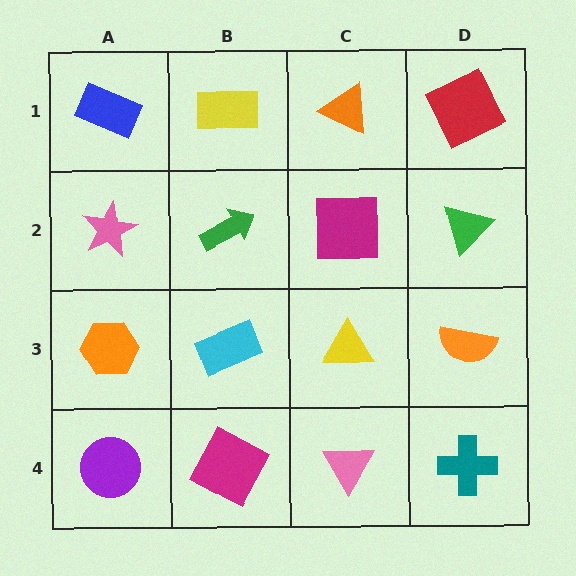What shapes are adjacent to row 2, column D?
A red square (row 1, column D), an orange semicircle (row 3, column D), a magenta square (row 2, column C).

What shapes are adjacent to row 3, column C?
A magenta square (row 2, column C), a pink triangle (row 4, column C), a cyan rectangle (row 3, column B), an orange semicircle (row 3, column D).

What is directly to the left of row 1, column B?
A blue rectangle.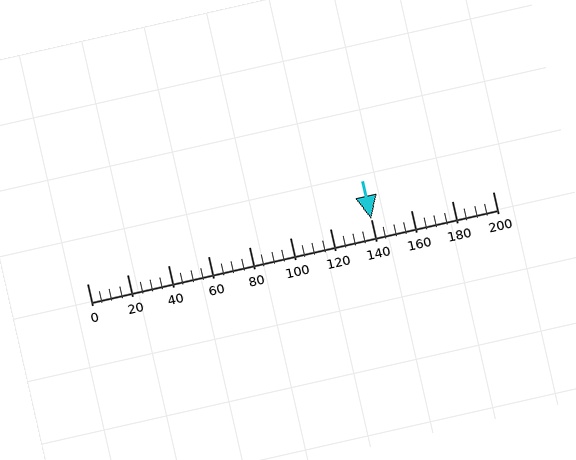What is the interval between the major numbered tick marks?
The major tick marks are spaced 20 units apart.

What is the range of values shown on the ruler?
The ruler shows values from 0 to 200.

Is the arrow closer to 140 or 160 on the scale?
The arrow is closer to 140.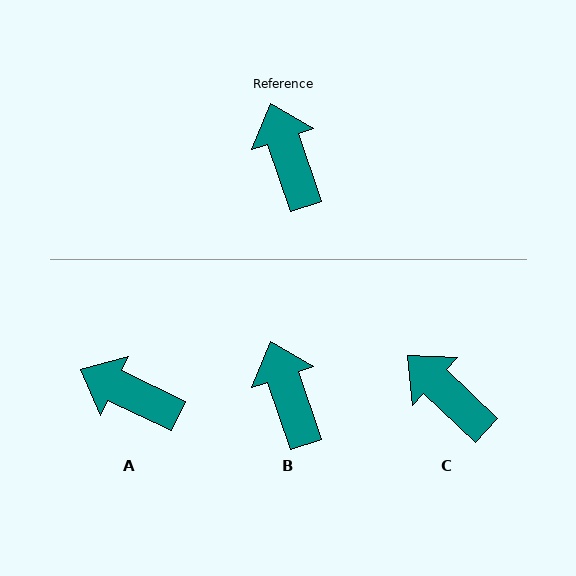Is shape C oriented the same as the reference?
No, it is off by about 28 degrees.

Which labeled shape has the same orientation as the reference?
B.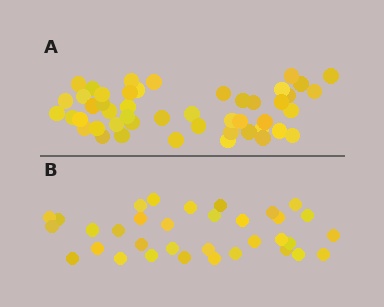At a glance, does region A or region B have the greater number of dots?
Region A (the top region) has more dots.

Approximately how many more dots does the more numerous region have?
Region A has approximately 15 more dots than region B.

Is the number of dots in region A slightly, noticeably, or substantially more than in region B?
Region A has noticeably more, but not dramatically so. The ratio is roughly 1.4 to 1.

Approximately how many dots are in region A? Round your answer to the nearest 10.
About 50 dots. (The exact count is 48, which rounds to 50.)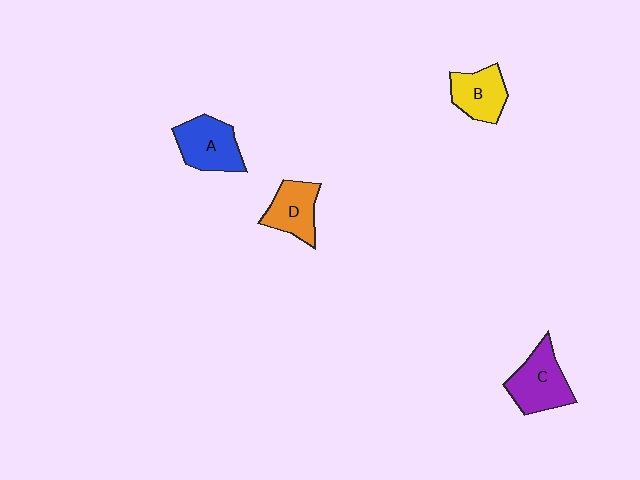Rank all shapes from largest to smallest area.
From largest to smallest: C (purple), A (blue), B (yellow), D (orange).